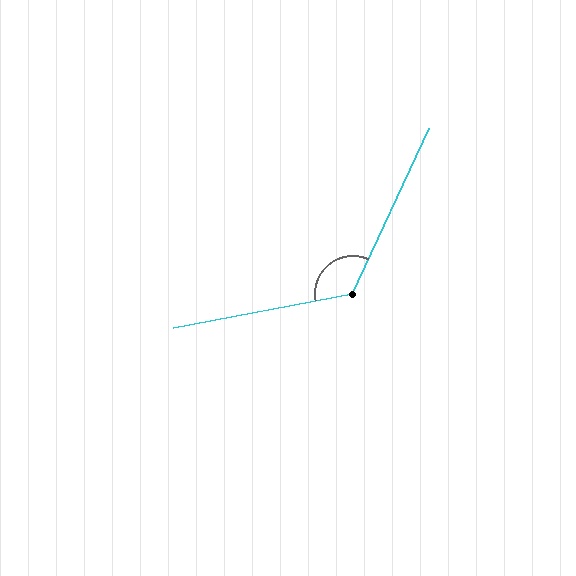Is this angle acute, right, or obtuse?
It is obtuse.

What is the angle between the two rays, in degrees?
Approximately 126 degrees.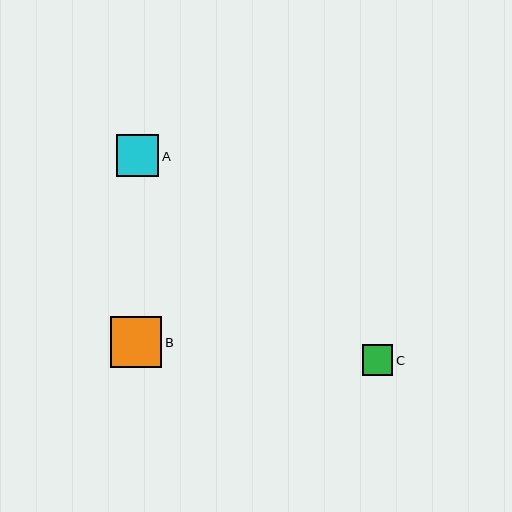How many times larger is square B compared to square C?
Square B is approximately 1.7 times the size of square C.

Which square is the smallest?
Square C is the smallest with a size of approximately 31 pixels.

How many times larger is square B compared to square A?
Square B is approximately 1.2 times the size of square A.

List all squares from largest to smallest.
From largest to smallest: B, A, C.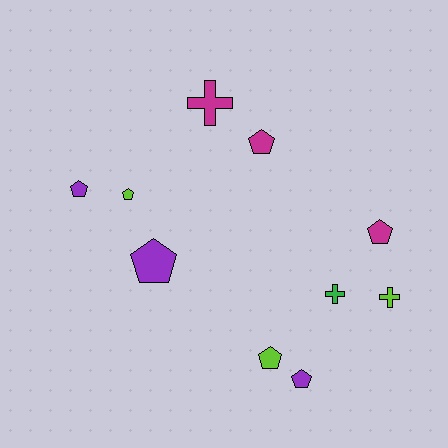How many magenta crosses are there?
There is 1 magenta cross.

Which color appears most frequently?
Purple, with 3 objects.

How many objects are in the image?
There are 10 objects.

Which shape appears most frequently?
Pentagon, with 7 objects.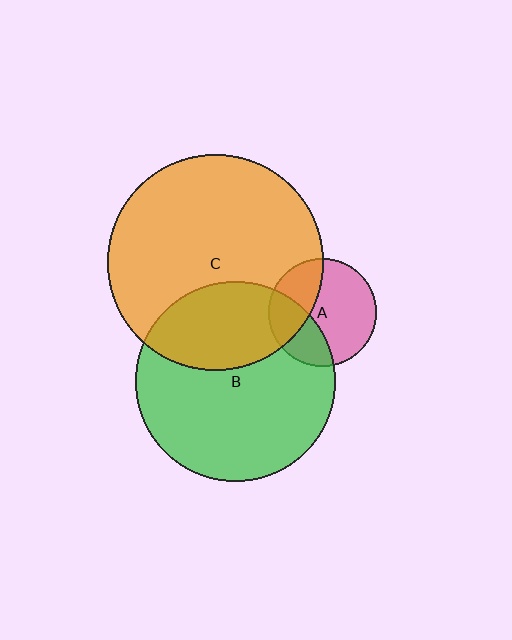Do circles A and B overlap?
Yes.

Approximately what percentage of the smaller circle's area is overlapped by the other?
Approximately 30%.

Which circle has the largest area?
Circle C (orange).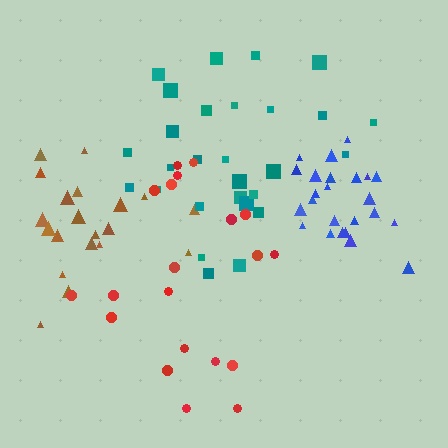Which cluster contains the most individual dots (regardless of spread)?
Teal (28).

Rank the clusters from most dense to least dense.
blue, brown, teal, red.